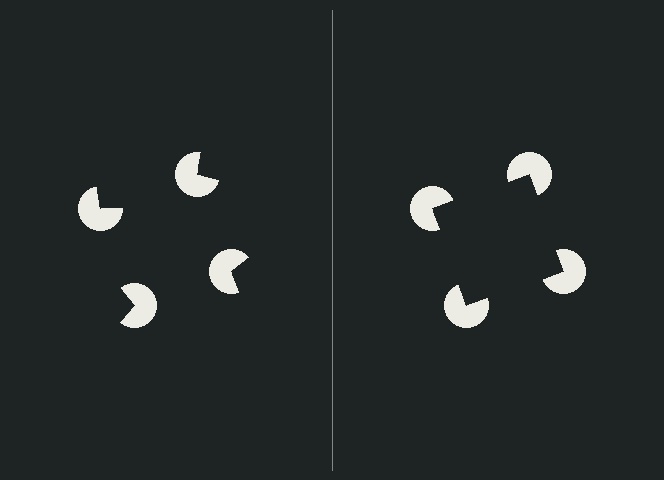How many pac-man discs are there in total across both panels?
8 — 4 on each side.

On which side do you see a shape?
An illusory square appears on the right side. On the left side the wedge cuts are rotated, so no coherent shape forms.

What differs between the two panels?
The pac-man discs are positioned identically on both sides; only the wedge orientations differ. On the right they align to a square; on the left they are misaligned.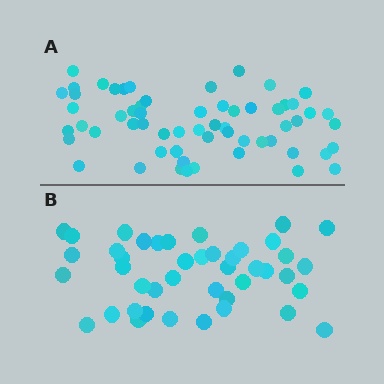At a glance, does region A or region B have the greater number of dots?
Region A (the top region) has more dots.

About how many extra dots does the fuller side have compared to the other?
Region A has approximately 15 more dots than region B.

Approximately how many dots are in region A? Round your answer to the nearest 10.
About 60 dots.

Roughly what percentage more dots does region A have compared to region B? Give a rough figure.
About 40% more.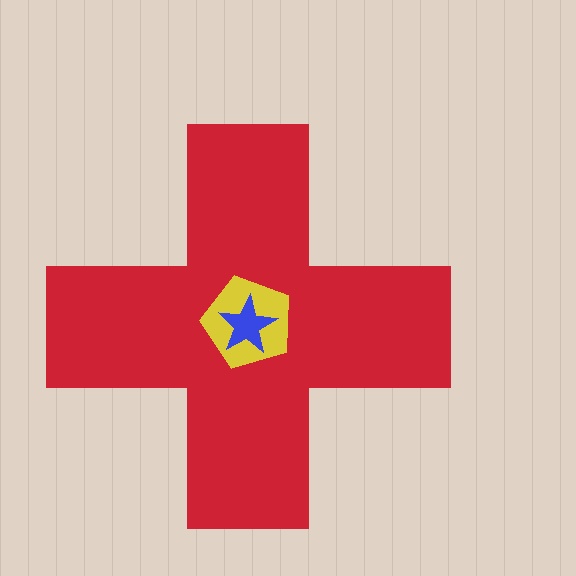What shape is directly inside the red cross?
The yellow pentagon.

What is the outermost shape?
The red cross.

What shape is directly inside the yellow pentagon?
The blue star.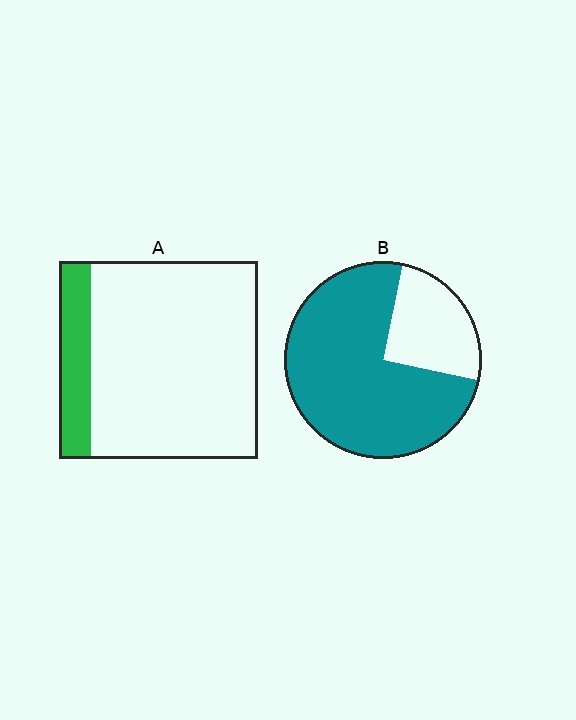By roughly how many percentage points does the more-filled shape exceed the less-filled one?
By roughly 60 percentage points (B over A).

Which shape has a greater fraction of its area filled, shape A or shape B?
Shape B.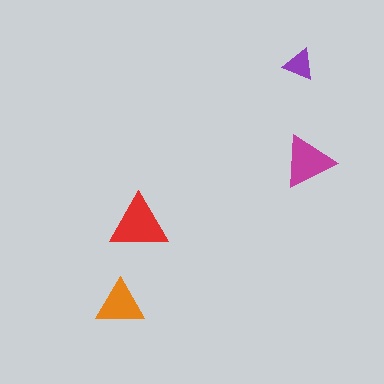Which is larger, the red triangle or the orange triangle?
The red one.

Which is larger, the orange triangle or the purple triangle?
The orange one.